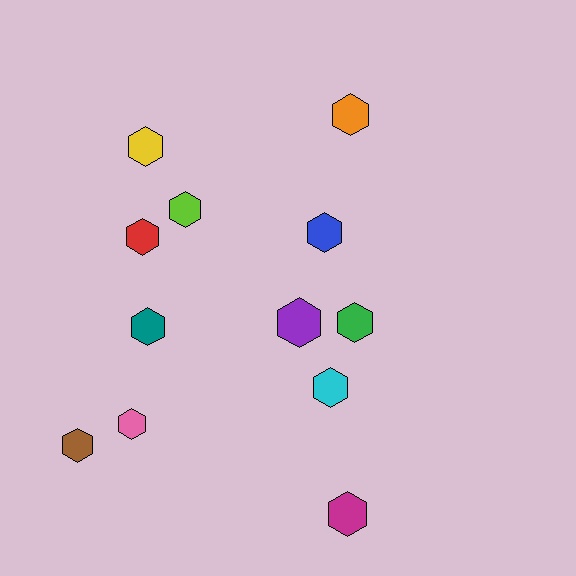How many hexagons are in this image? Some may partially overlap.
There are 12 hexagons.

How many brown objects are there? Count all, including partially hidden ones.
There is 1 brown object.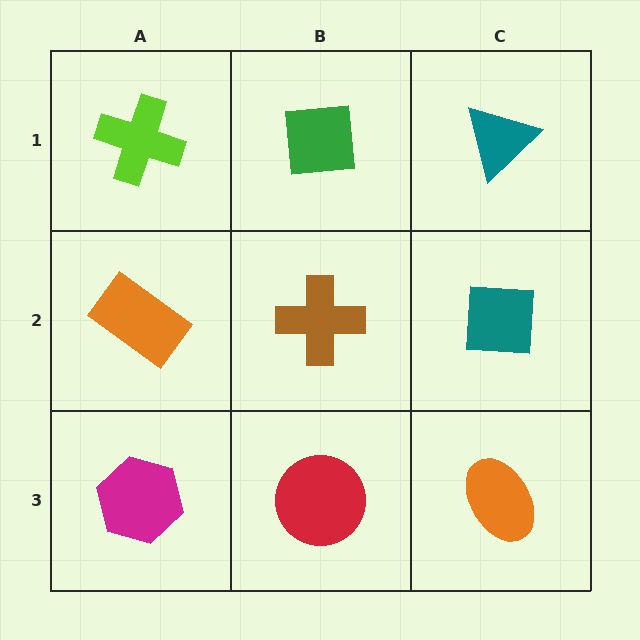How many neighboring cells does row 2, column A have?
3.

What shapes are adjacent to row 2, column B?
A green square (row 1, column B), a red circle (row 3, column B), an orange rectangle (row 2, column A), a teal square (row 2, column C).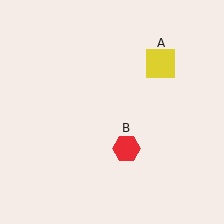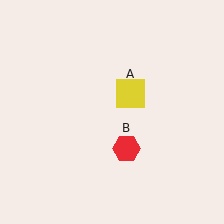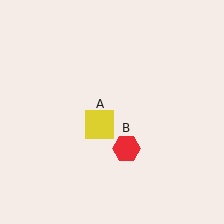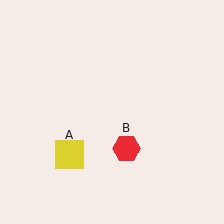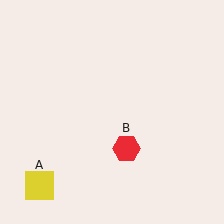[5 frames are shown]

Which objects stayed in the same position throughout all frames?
Red hexagon (object B) remained stationary.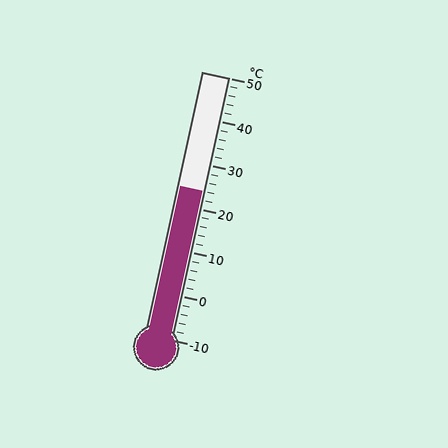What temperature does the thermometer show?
The thermometer shows approximately 24°C.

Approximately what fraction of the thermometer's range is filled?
The thermometer is filled to approximately 55% of its range.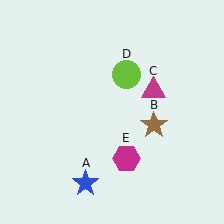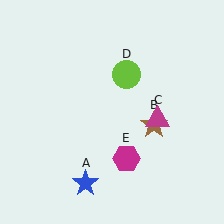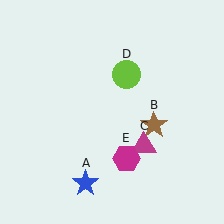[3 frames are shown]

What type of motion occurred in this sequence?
The magenta triangle (object C) rotated clockwise around the center of the scene.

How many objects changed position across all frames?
1 object changed position: magenta triangle (object C).